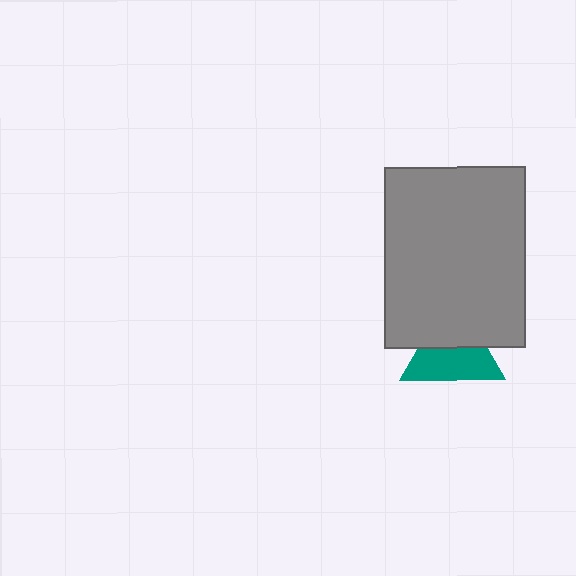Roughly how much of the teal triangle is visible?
About half of it is visible (roughly 57%).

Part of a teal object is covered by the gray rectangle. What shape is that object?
It is a triangle.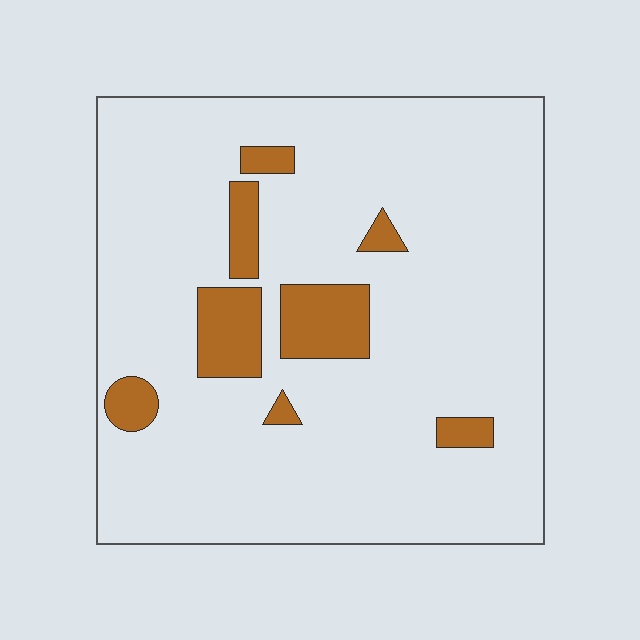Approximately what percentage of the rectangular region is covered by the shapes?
Approximately 10%.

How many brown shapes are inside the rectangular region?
8.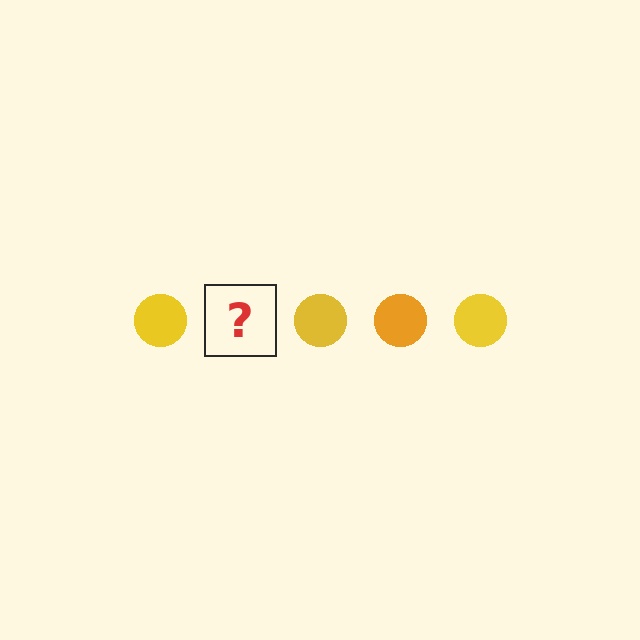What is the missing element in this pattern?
The missing element is an orange circle.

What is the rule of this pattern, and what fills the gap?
The rule is that the pattern cycles through yellow, orange circles. The gap should be filled with an orange circle.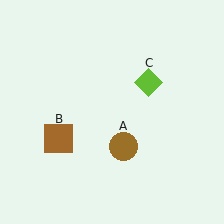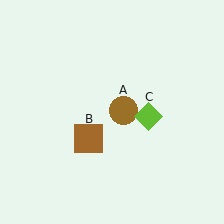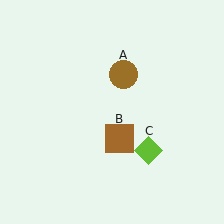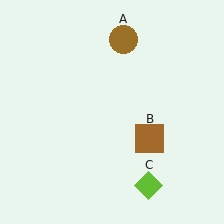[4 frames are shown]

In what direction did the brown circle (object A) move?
The brown circle (object A) moved up.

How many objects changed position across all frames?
3 objects changed position: brown circle (object A), brown square (object B), lime diamond (object C).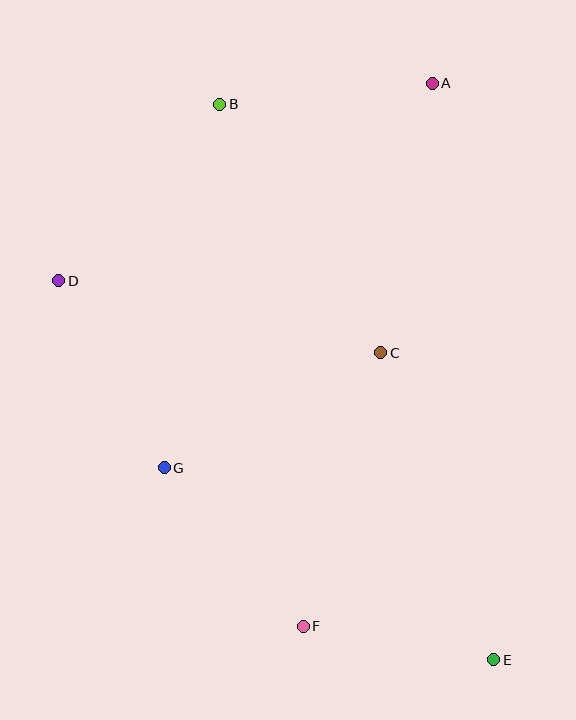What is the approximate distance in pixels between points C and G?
The distance between C and G is approximately 245 pixels.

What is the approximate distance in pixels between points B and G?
The distance between B and G is approximately 368 pixels.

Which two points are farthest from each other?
Points B and E are farthest from each other.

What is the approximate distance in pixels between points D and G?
The distance between D and G is approximately 215 pixels.